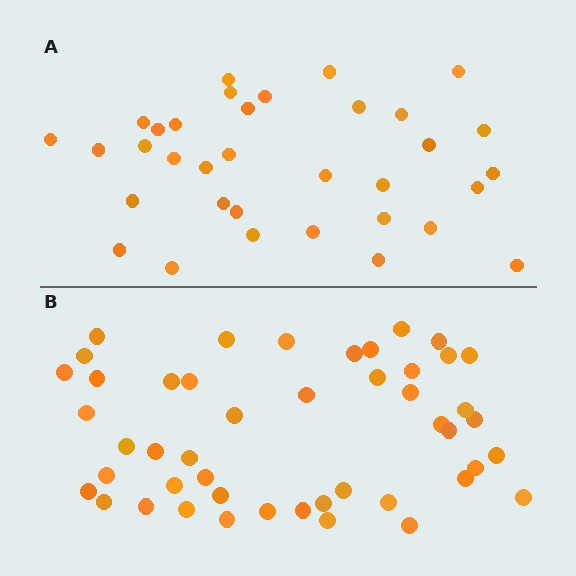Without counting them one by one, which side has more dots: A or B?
Region B (the bottom region) has more dots.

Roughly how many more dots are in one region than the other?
Region B has approximately 15 more dots than region A.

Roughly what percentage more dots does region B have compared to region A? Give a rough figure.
About 40% more.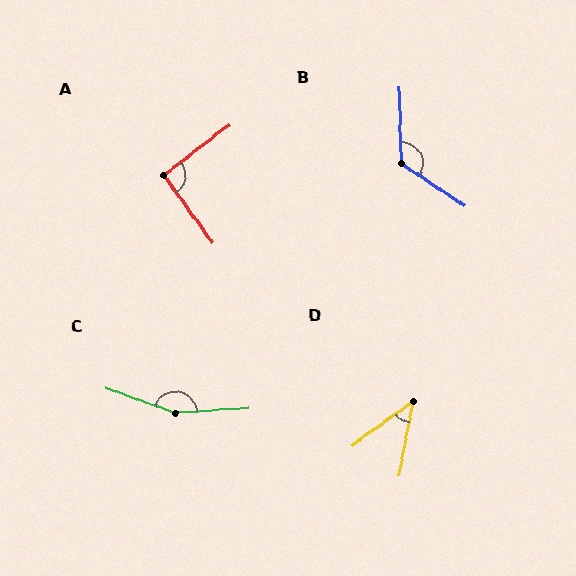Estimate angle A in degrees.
Approximately 92 degrees.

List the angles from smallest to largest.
D (43°), A (92°), B (126°), C (156°).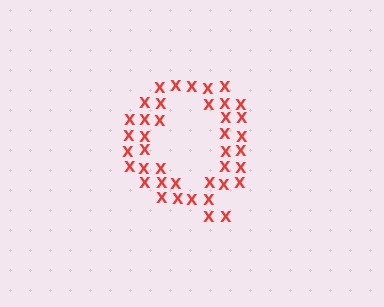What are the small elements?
The small elements are letter X's.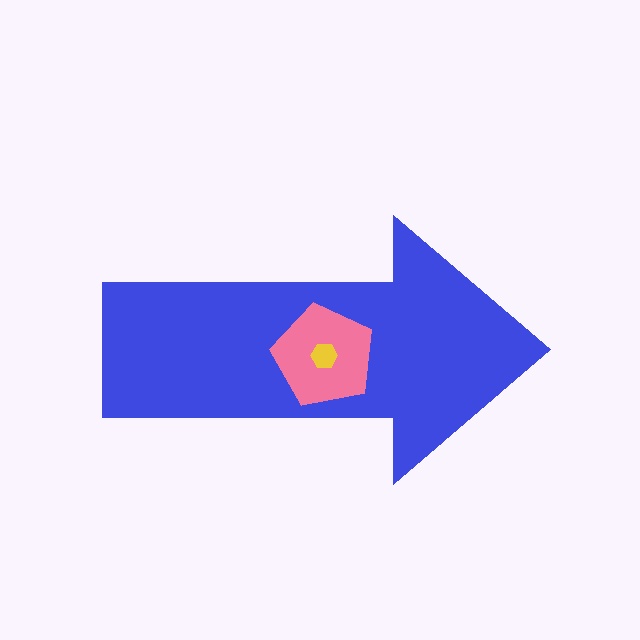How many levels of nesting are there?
3.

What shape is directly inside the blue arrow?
The pink pentagon.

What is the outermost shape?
The blue arrow.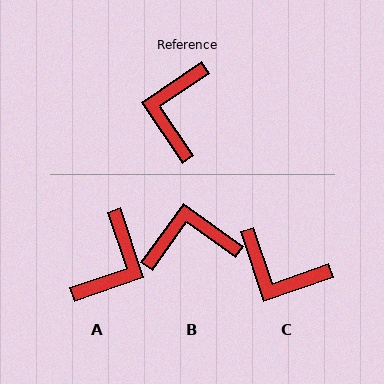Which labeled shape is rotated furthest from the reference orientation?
A, about 165 degrees away.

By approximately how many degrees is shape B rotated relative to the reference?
Approximately 70 degrees clockwise.